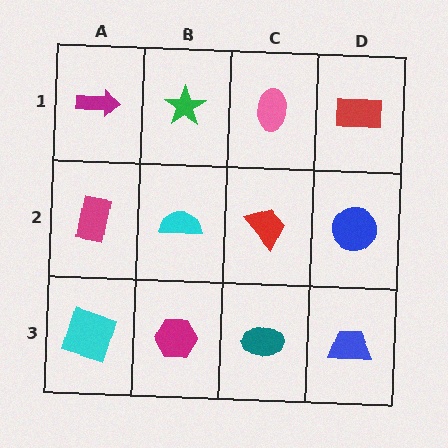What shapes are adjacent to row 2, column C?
A pink ellipse (row 1, column C), a teal ellipse (row 3, column C), a cyan semicircle (row 2, column B), a blue circle (row 2, column D).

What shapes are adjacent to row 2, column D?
A red rectangle (row 1, column D), a blue trapezoid (row 3, column D), a red trapezoid (row 2, column C).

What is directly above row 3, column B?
A cyan semicircle.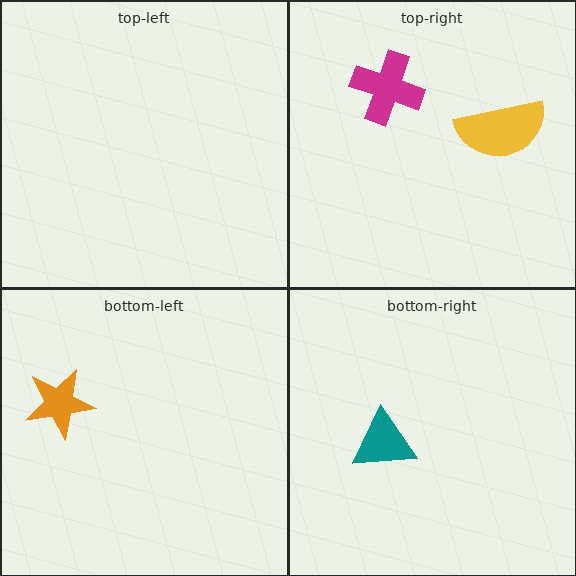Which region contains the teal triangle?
The bottom-right region.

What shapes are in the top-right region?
The yellow semicircle, the magenta cross.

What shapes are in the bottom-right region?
The teal triangle.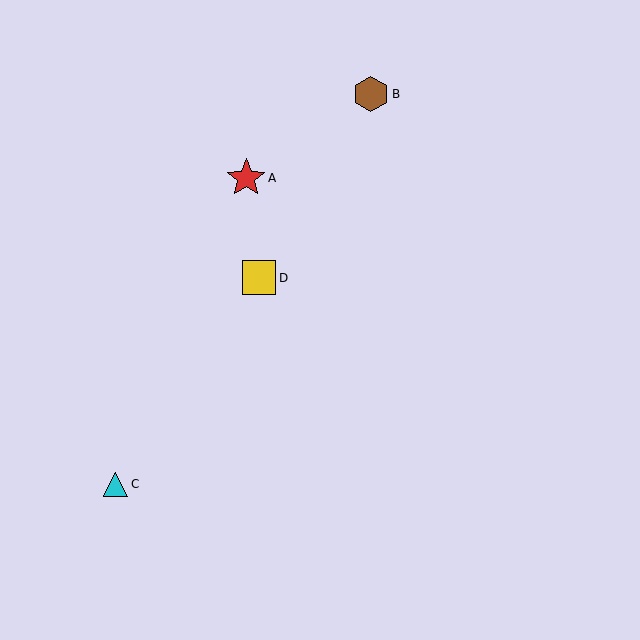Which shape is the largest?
The red star (labeled A) is the largest.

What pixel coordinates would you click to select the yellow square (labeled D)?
Click at (259, 278) to select the yellow square D.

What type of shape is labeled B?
Shape B is a brown hexagon.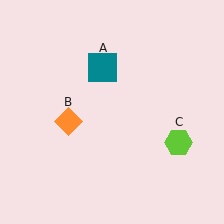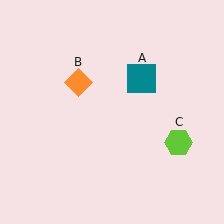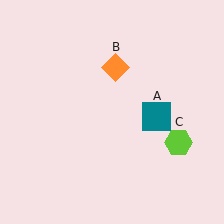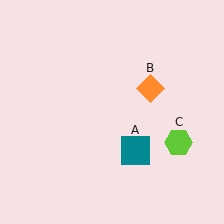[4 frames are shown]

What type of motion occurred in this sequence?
The teal square (object A), orange diamond (object B) rotated clockwise around the center of the scene.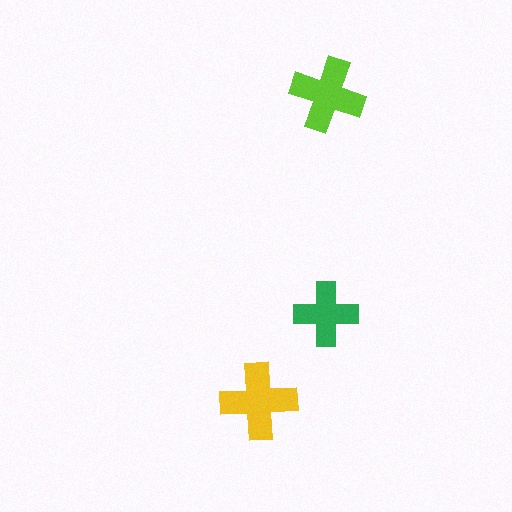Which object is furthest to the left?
The yellow cross is leftmost.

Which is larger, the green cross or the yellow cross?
The yellow one.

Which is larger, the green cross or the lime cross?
The lime one.